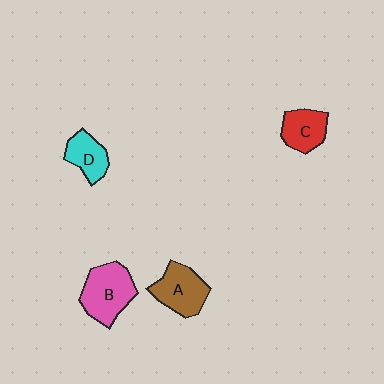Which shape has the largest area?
Shape B (pink).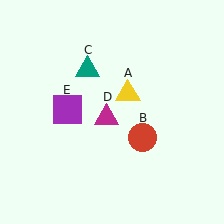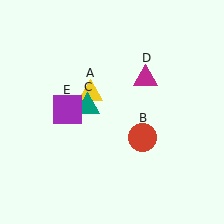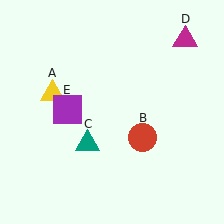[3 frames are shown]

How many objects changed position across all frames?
3 objects changed position: yellow triangle (object A), teal triangle (object C), magenta triangle (object D).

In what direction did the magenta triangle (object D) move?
The magenta triangle (object D) moved up and to the right.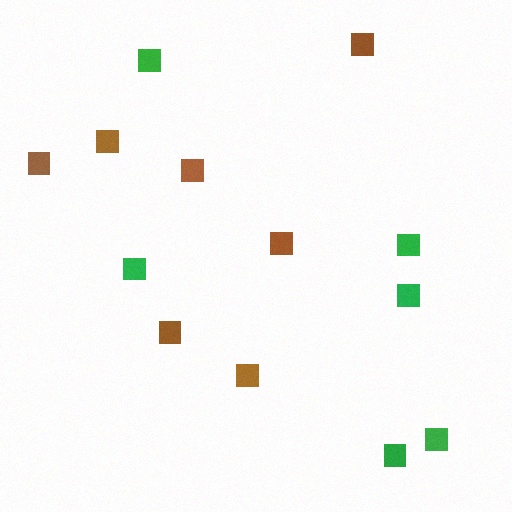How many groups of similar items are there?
There are 2 groups: one group of brown squares (7) and one group of green squares (6).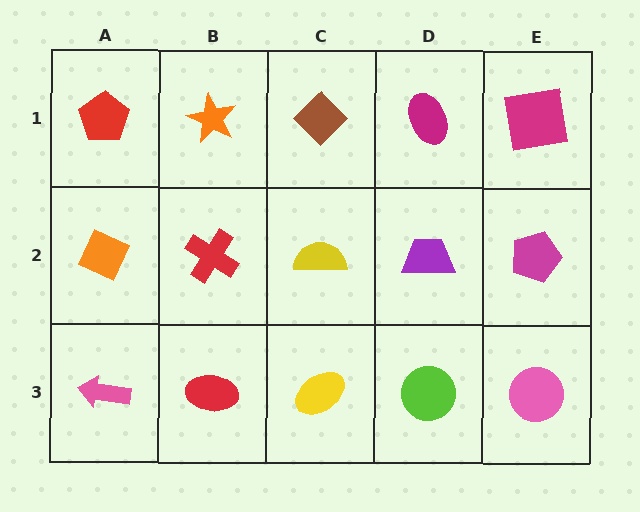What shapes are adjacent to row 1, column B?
A red cross (row 2, column B), a red pentagon (row 1, column A), a brown diamond (row 1, column C).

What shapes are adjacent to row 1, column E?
A magenta pentagon (row 2, column E), a magenta ellipse (row 1, column D).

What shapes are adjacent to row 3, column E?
A magenta pentagon (row 2, column E), a lime circle (row 3, column D).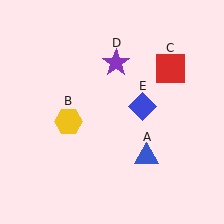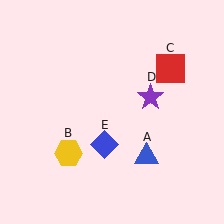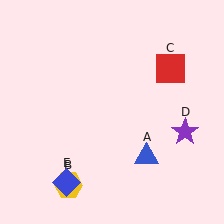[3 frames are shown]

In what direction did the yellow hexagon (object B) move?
The yellow hexagon (object B) moved down.